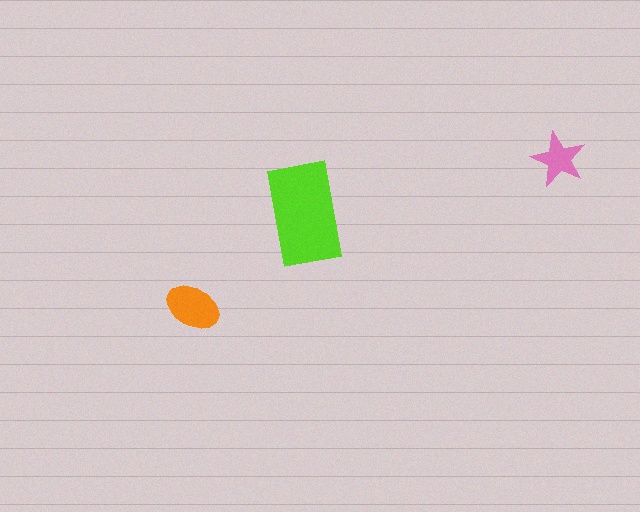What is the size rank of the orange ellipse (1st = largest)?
2nd.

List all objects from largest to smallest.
The lime rectangle, the orange ellipse, the pink star.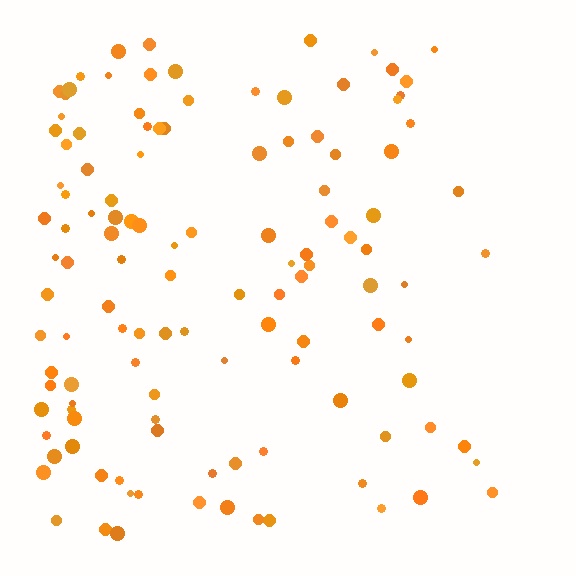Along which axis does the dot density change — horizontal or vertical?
Horizontal.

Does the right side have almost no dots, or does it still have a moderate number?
Still a moderate number, just noticeably fewer than the left.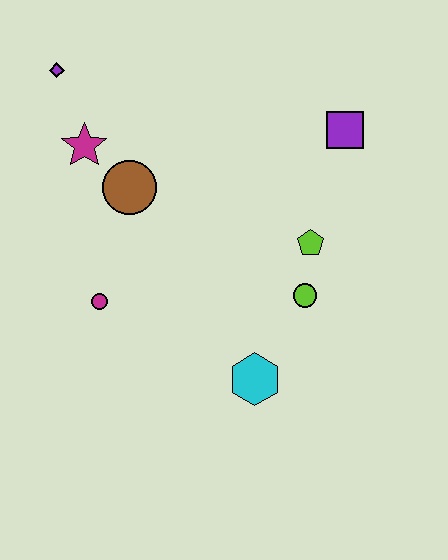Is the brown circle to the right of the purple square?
No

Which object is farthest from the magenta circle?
The purple square is farthest from the magenta circle.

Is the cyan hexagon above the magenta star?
No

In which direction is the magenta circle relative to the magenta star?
The magenta circle is below the magenta star.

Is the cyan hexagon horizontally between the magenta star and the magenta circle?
No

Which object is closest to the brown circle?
The magenta star is closest to the brown circle.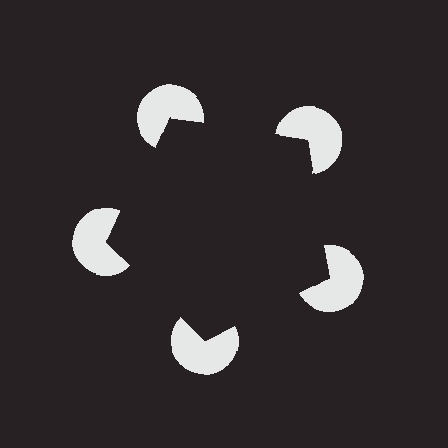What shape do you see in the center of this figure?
An illusory pentagon — its edges are inferred from the aligned wedge cuts in the pac-man discs, not physically drawn.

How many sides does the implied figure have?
5 sides.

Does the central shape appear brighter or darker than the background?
It typically appears slightly darker than the background, even though no actual brightness change is drawn.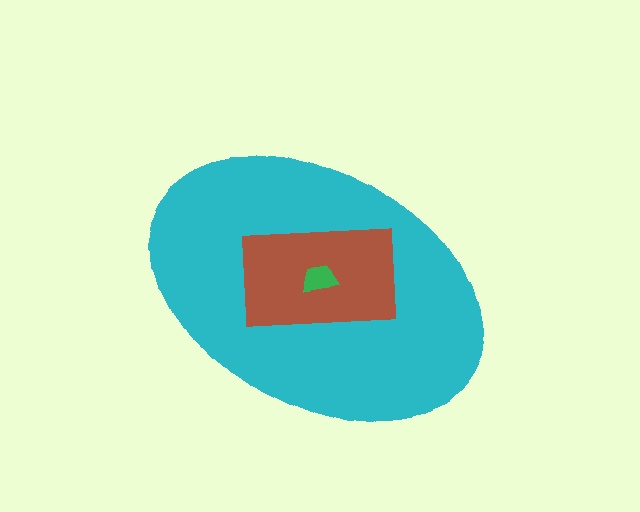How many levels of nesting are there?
3.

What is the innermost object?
The green trapezoid.